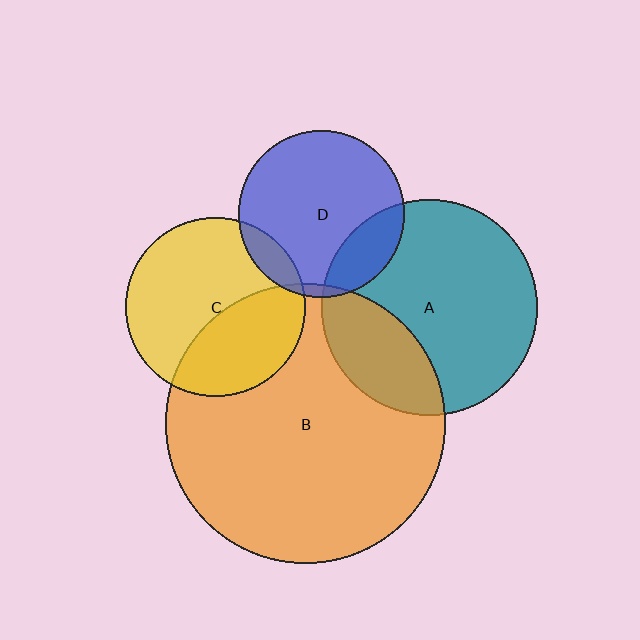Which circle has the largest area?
Circle B (orange).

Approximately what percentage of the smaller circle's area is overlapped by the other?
Approximately 10%.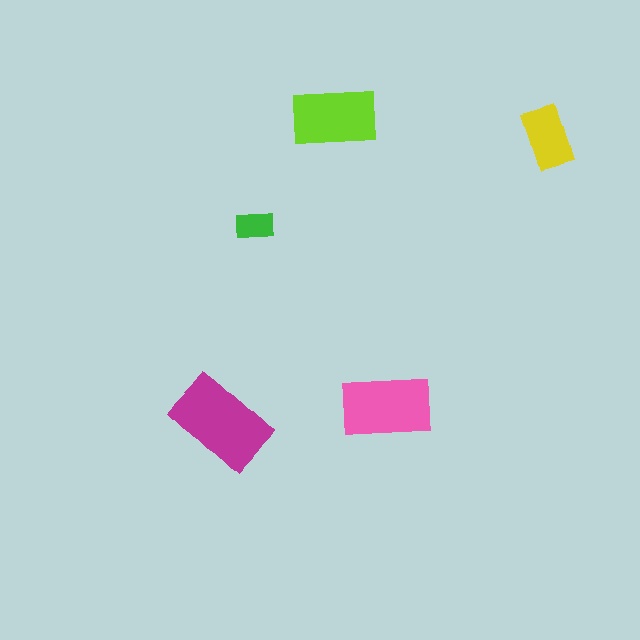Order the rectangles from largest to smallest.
the magenta one, the pink one, the lime one, the yellow one, the green one.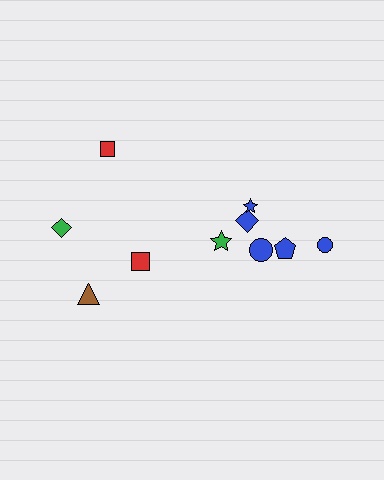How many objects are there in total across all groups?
There are 10 objects.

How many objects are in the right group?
There are 6 objects.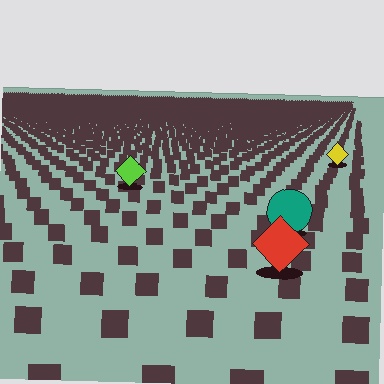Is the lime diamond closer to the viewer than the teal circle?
No. The teal circle is closer — you can tell from the texture gradient: the ground texture is coarser near it.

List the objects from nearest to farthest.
From nearest to farthest: the red diamond, the teal circle, the lime diamond, the yellow diamond.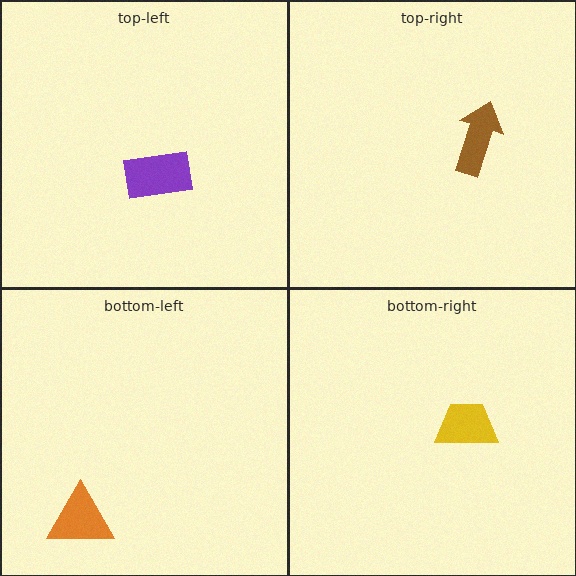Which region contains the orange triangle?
The bottom-left region.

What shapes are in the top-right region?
The brown arrow.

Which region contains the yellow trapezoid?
The bottom-right region.